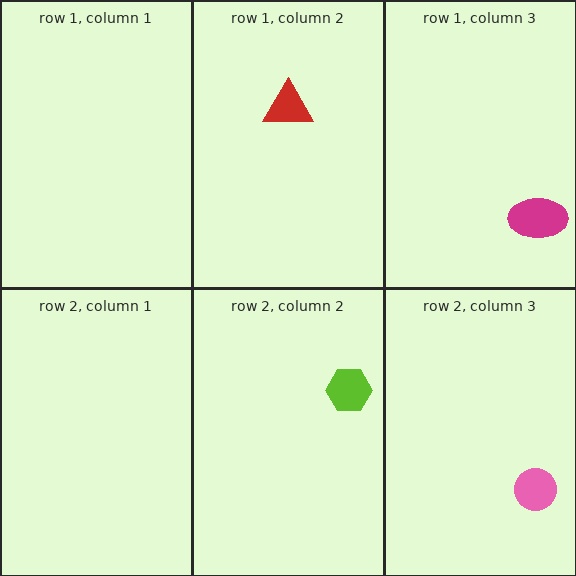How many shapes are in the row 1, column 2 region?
1.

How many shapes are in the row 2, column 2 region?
1.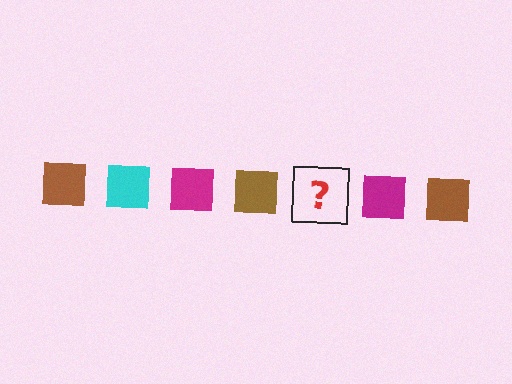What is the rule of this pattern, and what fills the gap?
The rule is that the pattern cycles through brown, cyan, magenta squares. The gap should be filled with a cyan square.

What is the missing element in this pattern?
The missing element is a cyan square.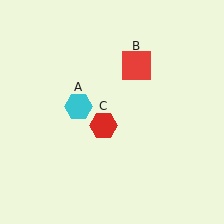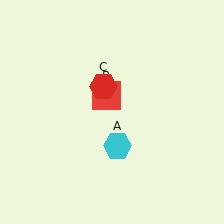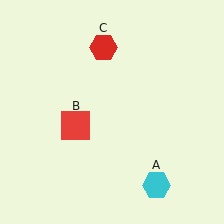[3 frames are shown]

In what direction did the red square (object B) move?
The red square (object B) moved down and to the left.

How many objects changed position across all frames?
3 objects changed position: cyan hexagon (object A), red square (object B), red hexagon (object C).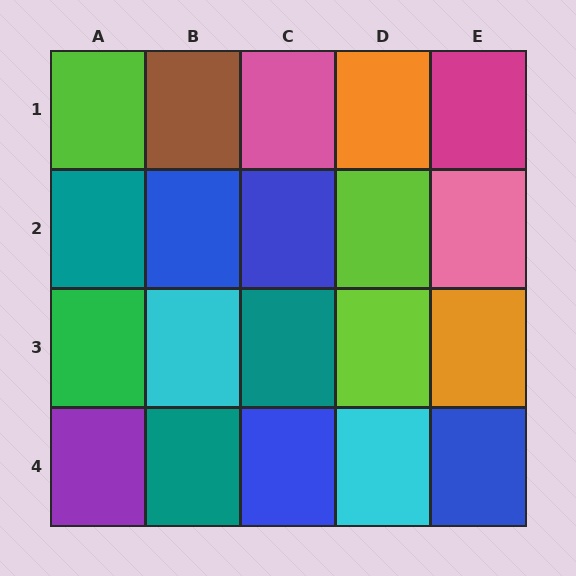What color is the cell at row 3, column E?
Orange.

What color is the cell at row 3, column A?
Green.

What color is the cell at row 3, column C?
Teal.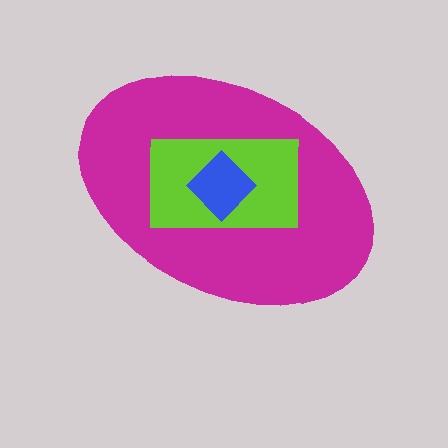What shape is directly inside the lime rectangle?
The blue diamond.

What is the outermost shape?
The magenta ellipse.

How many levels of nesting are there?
3.